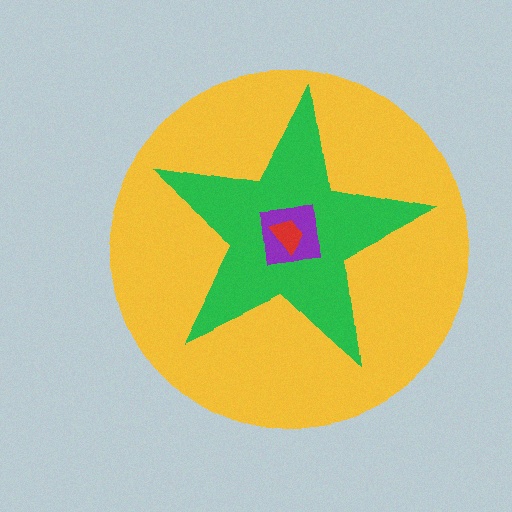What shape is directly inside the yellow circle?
The green star.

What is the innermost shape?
The red trapezoid.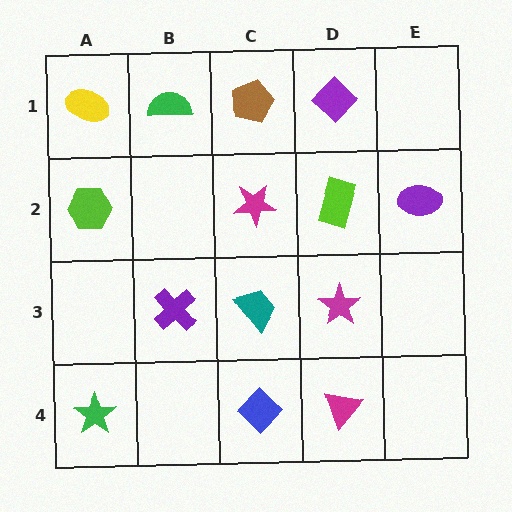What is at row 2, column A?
A lime hexagon.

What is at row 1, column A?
A yellow ellipse.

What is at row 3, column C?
A teal trapezoid.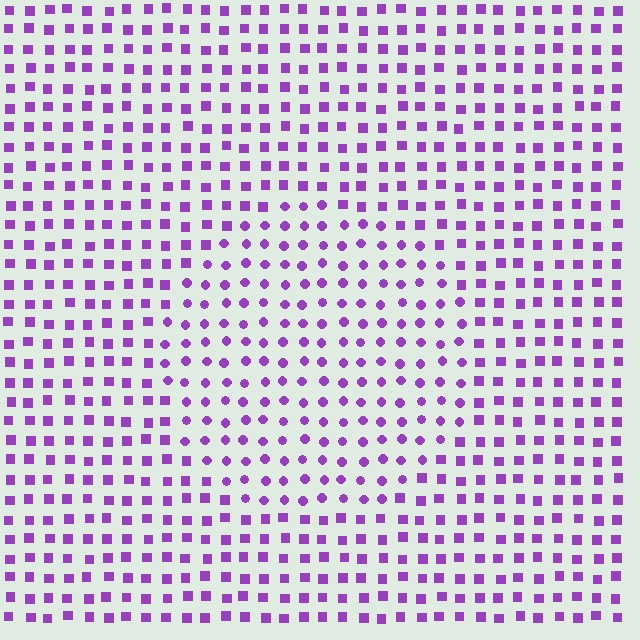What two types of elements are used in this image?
The image uses circles inside the circle region and squares outside it.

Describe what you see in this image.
The image is filled with small purple elements arranged in a uniform grid. A circle-shaped region contains circles, while the surrounding area contains squares. The boundary is defined purely by the change in element shape.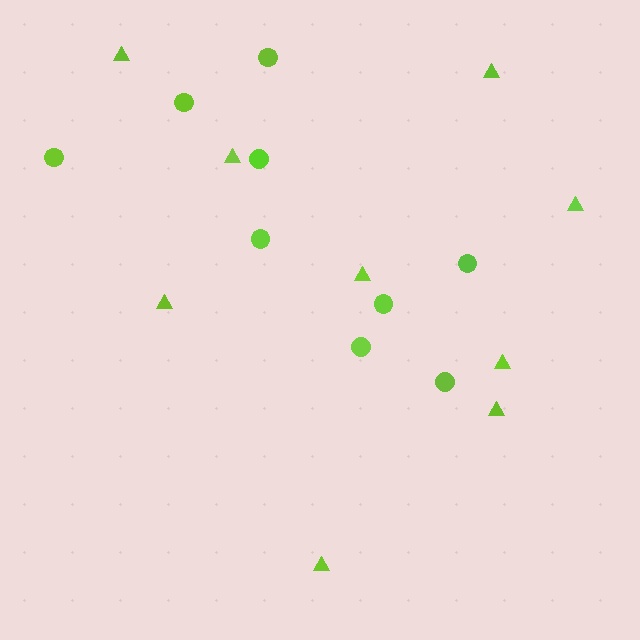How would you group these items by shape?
There are 2 groups: one group of circles (9) and one group of triangles (9).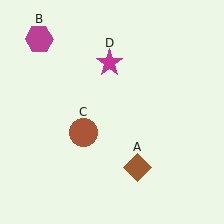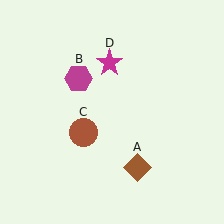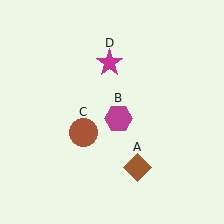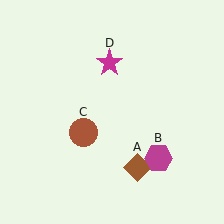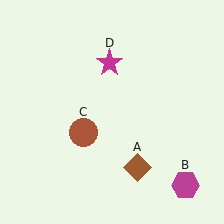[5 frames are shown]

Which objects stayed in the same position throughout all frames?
Brown diamond (object A) and brown circle (object C) and magenta star (object D) remained stationary.